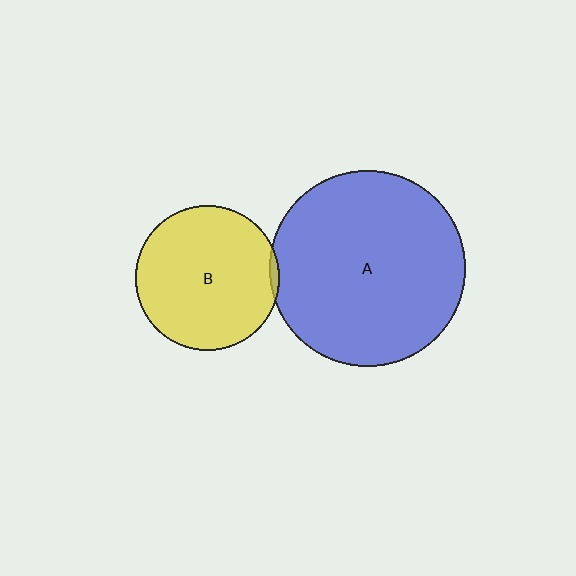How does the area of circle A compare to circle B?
Approximately 1.8 times.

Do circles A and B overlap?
Yes.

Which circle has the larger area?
Circle A (blue).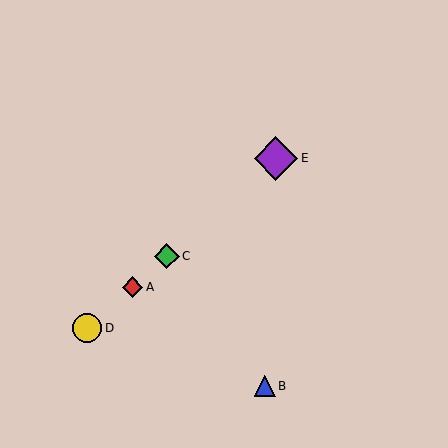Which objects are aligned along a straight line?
Objects A, C, D, E are aligned along a straight line.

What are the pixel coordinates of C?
Object C is at (167, 256).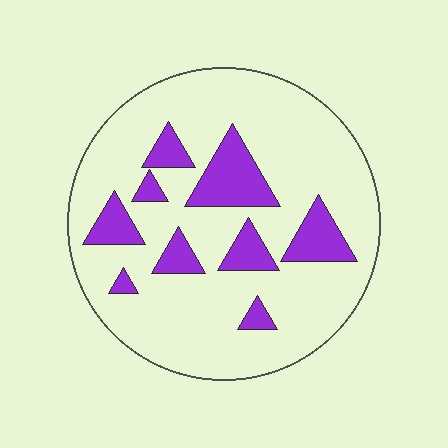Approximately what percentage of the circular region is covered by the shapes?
Approximately 20%.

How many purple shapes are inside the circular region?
9.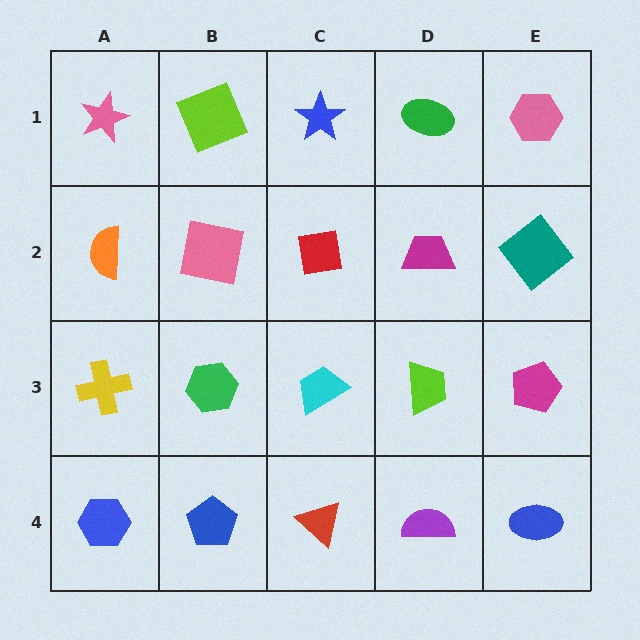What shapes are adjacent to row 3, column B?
A pink square (row 2, column B), a blue pentagon (row 4, column B), a yellow cross (row 3, column A), a cyan trapezoid (row 3, column C).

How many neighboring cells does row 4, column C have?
3.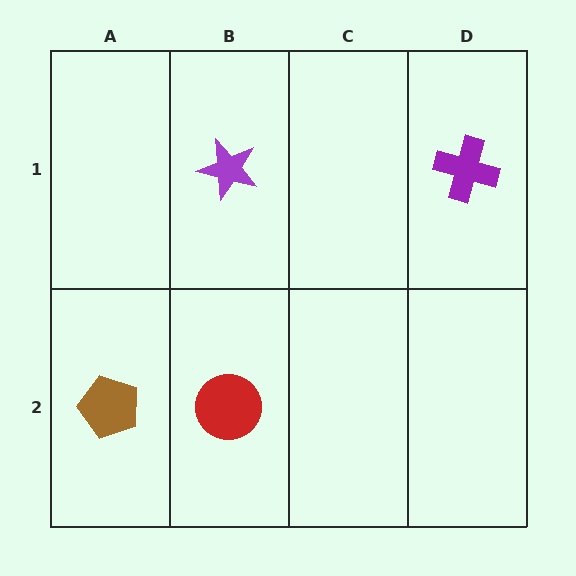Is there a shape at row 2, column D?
No, that cell is empty.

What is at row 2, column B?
A red circle.